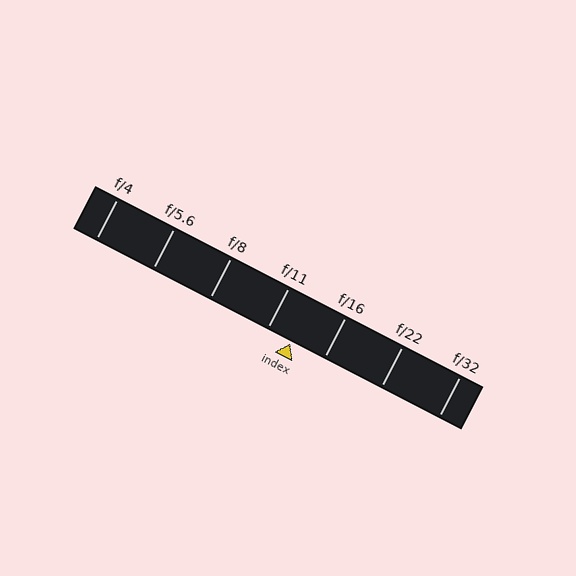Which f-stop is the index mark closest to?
The index mark is closest to f/11.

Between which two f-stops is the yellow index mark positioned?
The index mark is between f/11 and f/16.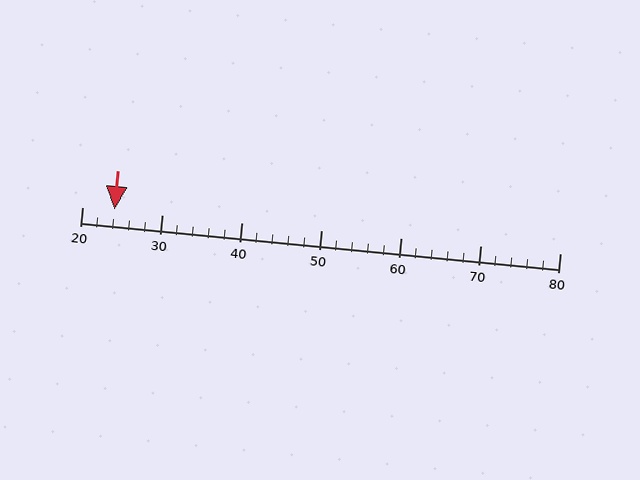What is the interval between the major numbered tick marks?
The major tick marks are spaced 10 units apart.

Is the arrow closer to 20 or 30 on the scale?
The arrow is closer to 20.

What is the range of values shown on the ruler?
The ruler shows values from 20 to 80.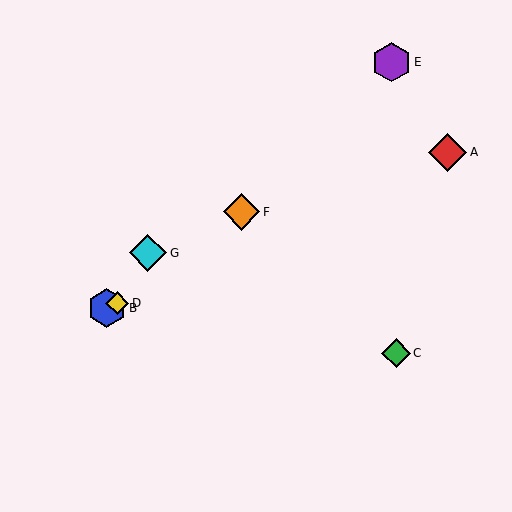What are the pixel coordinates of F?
Object F is at (242, 212).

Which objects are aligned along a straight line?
Objects A, B, D are aligned along a straight line.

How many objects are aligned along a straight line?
3 objects (A, B, D) are aligned along a straight line.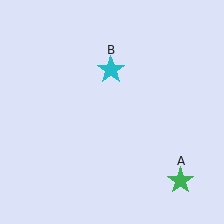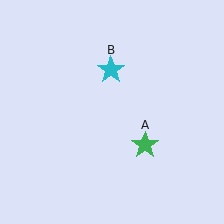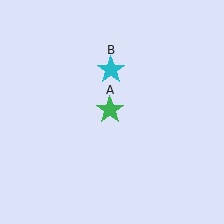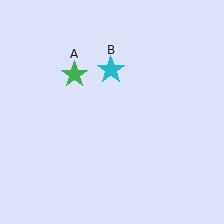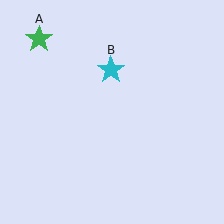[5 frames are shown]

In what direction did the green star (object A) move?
The green star (object A) moved up and to the left.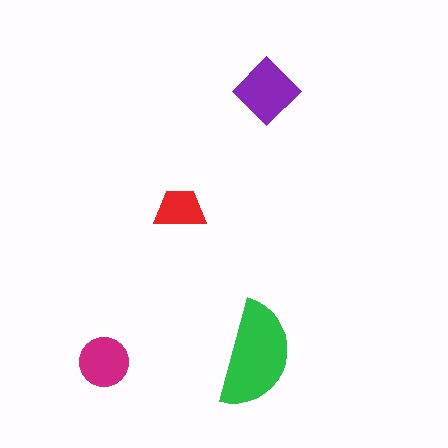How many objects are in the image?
There are 4 objects in the image.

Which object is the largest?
The green semicircle.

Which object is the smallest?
The red trapezoid.